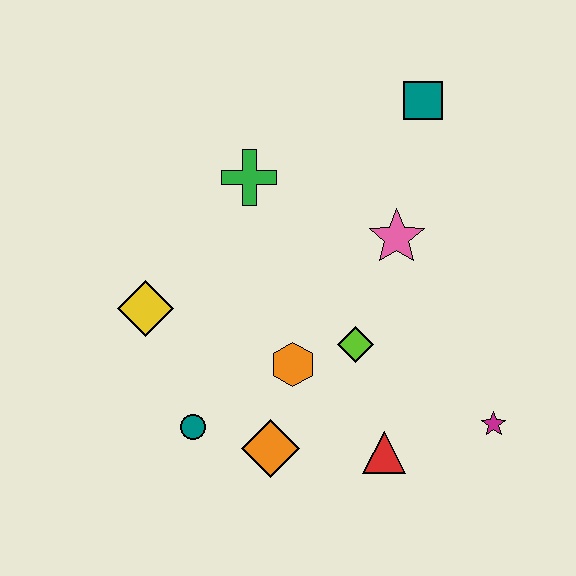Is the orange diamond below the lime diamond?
Yes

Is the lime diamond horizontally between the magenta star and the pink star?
No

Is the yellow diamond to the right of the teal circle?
No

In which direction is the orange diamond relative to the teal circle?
The orange diamond is to the right of the teal circle.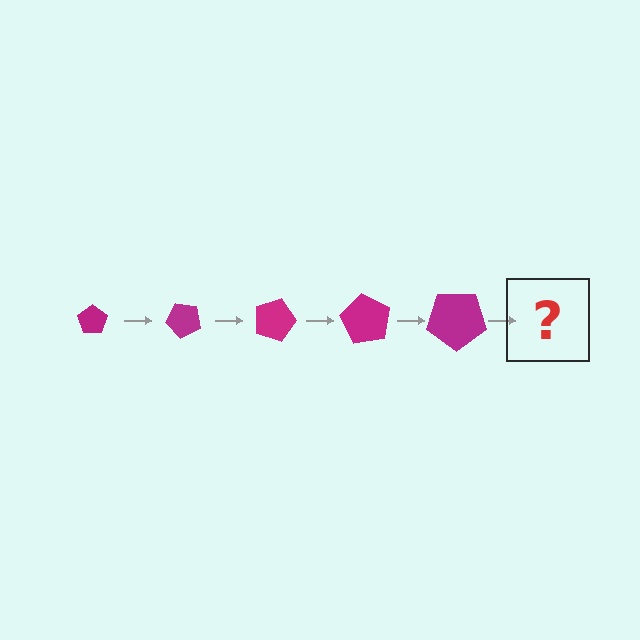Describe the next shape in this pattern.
It should be a pentagon, larger than the previous one and rotated 225 degrees from the start.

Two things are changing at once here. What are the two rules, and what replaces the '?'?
The two rules are that the pentagon grows larger each step and it rotates 45 degrees each step. The '?' should be a pentagon, larger than the previous one and rotated 225 degrees from the start.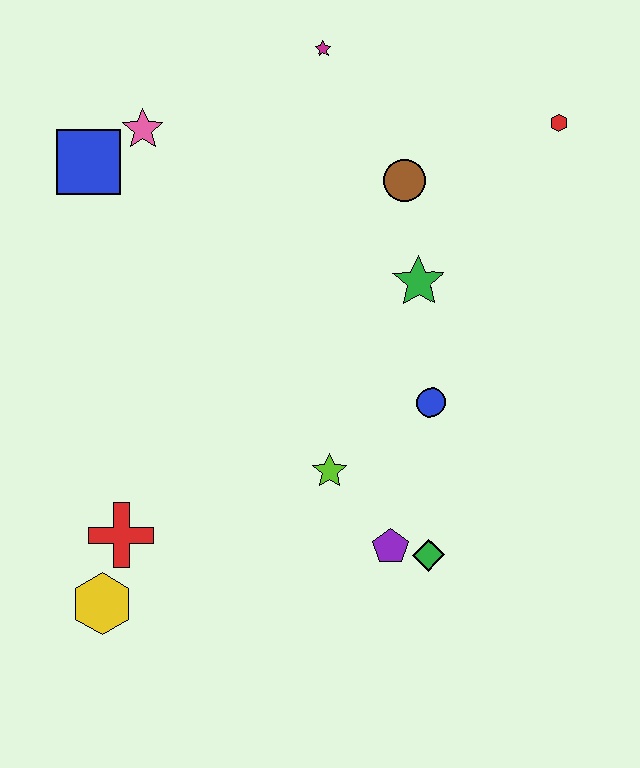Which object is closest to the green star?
The brown circle is closest to the green star.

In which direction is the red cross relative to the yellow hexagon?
The red cross is above the yellow hexagon.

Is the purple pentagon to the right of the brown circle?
No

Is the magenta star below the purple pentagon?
No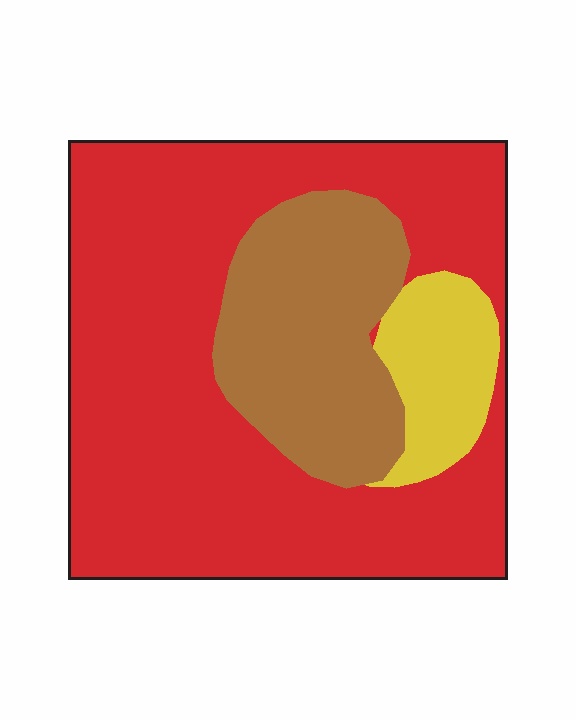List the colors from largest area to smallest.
From largest to smallest: red, brown, yellow.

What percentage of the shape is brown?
Brown takes up between a sixth and a third of the shape.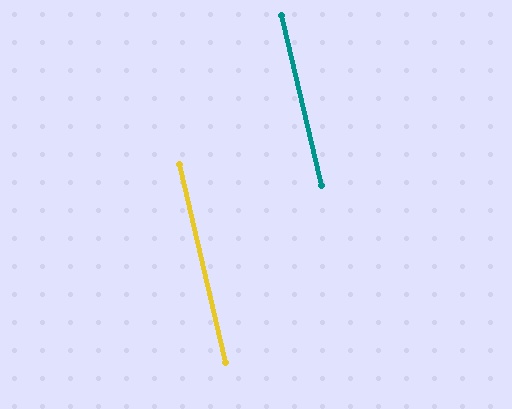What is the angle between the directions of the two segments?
Approximately 0 degrees.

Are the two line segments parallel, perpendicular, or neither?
Parallel — their directions differ by only 0.1°.